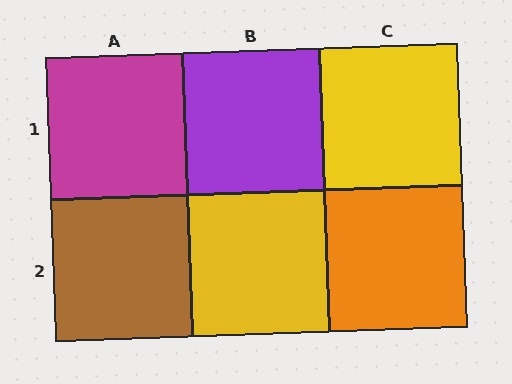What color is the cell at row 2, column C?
Orange.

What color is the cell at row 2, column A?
Brown.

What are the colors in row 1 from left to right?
Magenta, purple, yellow.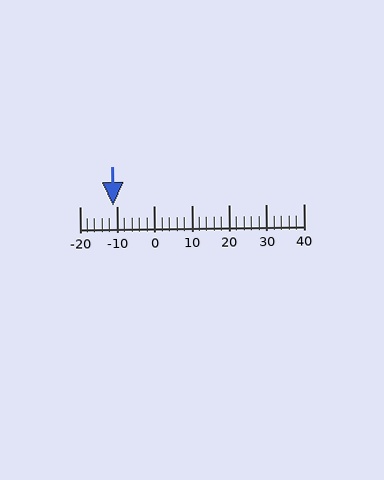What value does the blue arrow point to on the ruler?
The blue arrow points to approximately -11.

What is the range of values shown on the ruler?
The ruler shows values from -20 to 40.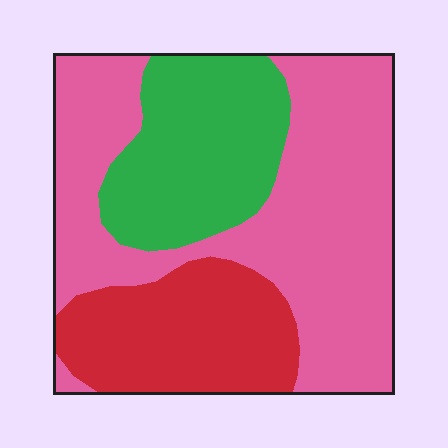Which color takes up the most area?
Pink, at roughly 50%.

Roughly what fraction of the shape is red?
Red covers around 25% of the shape.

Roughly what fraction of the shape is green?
Green covers about 25% of the shape.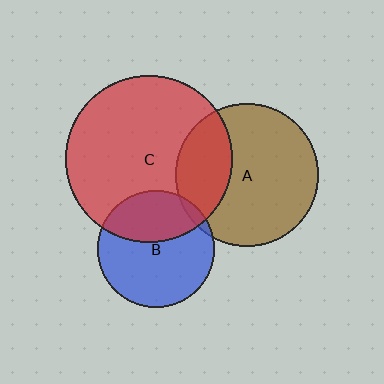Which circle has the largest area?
Circle C (red).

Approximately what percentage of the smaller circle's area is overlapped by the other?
Approximately 35%.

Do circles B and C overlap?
Yes.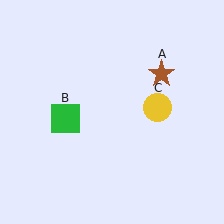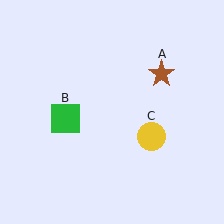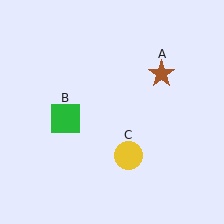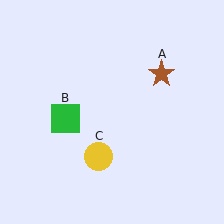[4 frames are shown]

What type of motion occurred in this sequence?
The yellow circle (object C) rotated clockwise around the center of the scene.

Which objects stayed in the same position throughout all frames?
Brown star (object A) and green square (object B) remained stationary.